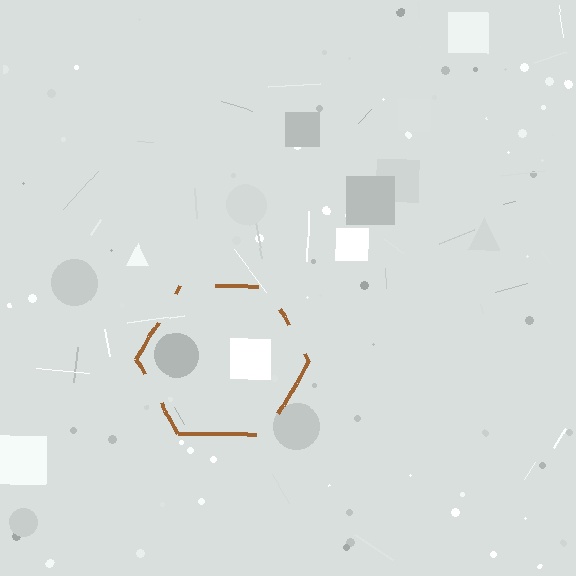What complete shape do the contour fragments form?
The contour fragments form a hexagon.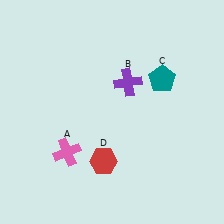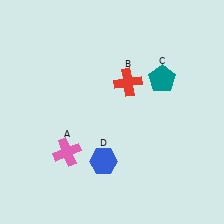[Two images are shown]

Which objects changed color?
B changed from purple to red. D changed from red to blue.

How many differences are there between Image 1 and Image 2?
There are 2 differences between the two images.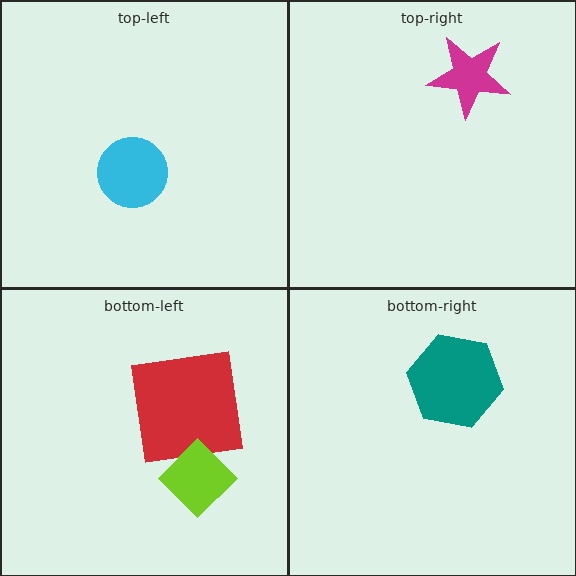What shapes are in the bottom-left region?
The red square, the lime diamond.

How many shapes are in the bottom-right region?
1.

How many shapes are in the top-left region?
1.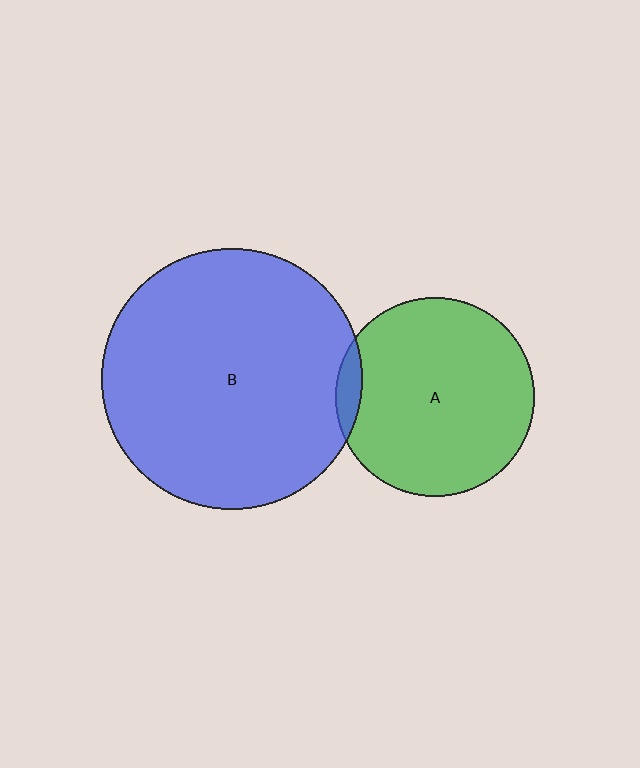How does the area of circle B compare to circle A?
Approximately 1.7 times.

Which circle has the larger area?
Circle B (blue).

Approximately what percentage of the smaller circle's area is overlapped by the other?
Approximately 5%.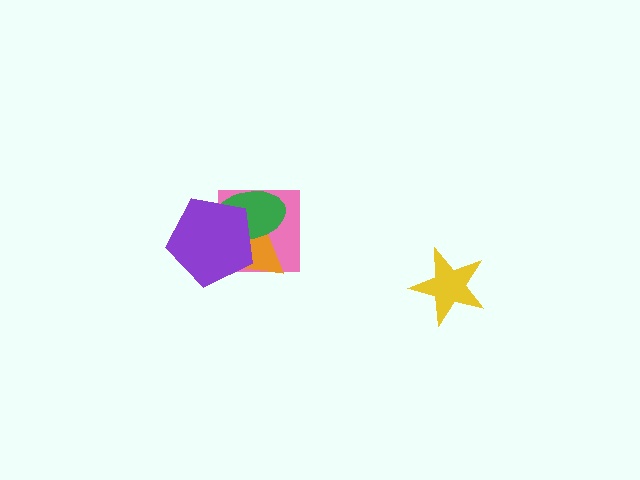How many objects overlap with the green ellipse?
3 objects overlap with the green ellipse.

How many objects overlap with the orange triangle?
3 objects overlap with the orange triangle.